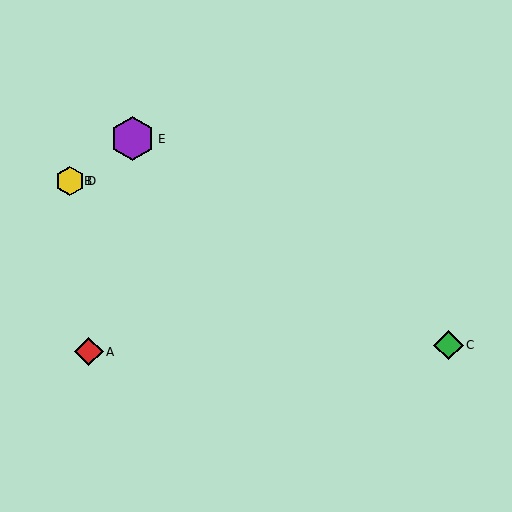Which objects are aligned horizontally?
Objects B, D are aligned horizontally.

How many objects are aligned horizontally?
2 objects (B, D) are aligned horizontally.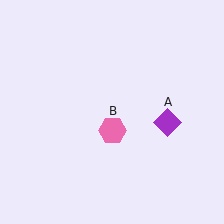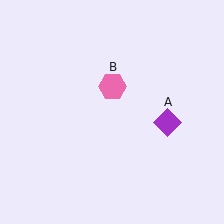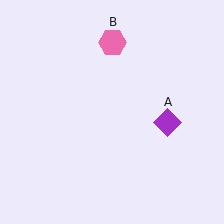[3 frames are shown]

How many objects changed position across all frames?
1 object changed position: pink hexagon (object B).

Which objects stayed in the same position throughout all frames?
Purple diamond (object A) remained stationary.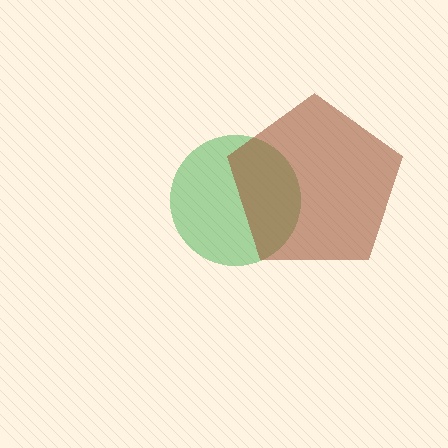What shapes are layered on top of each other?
The layered shapes are: a green circle, a brown pentagon.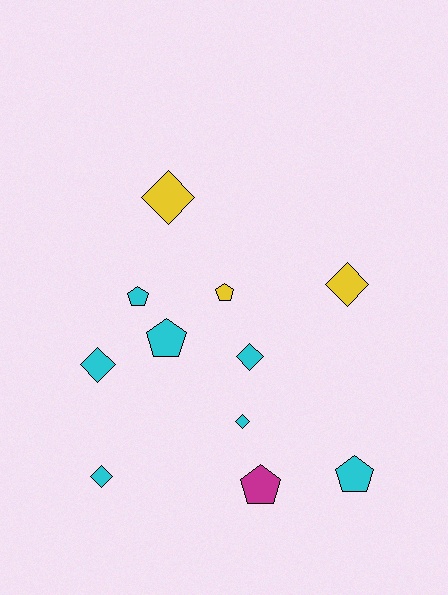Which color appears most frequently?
Cyan, with 7 objects.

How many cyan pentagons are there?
There are 3 cyan pentagons.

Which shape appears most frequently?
Diamond, with 6 objects.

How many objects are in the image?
There are 11 objects.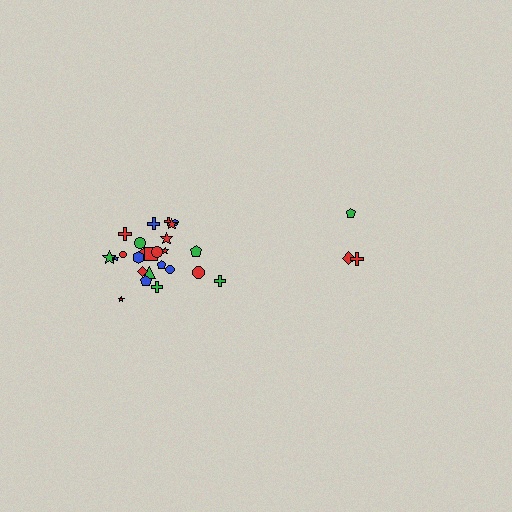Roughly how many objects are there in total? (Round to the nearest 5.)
Roughly 30 objects in total.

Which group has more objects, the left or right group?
The left group.